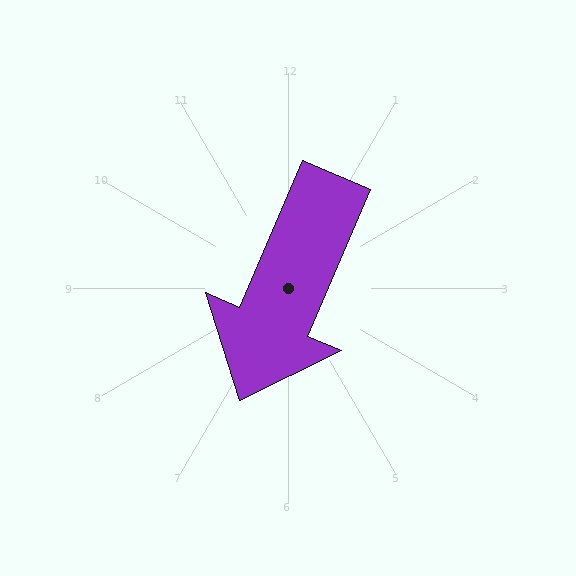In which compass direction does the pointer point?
Southwest.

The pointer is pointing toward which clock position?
Roughly 7 o'clock.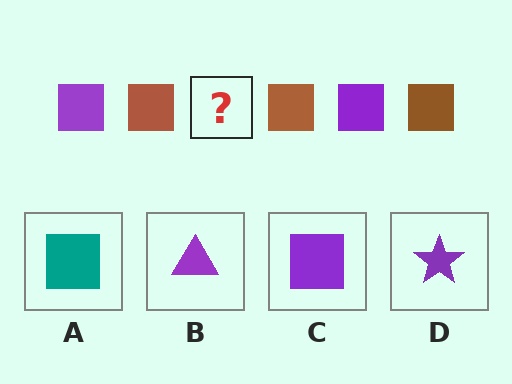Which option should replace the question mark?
Option C.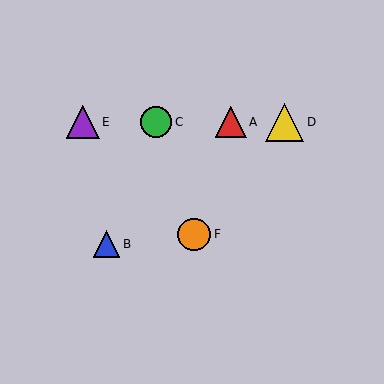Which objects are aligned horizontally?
Objects A, C, D, E are aligned horizontally.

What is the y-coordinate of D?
Object D is at y≈122.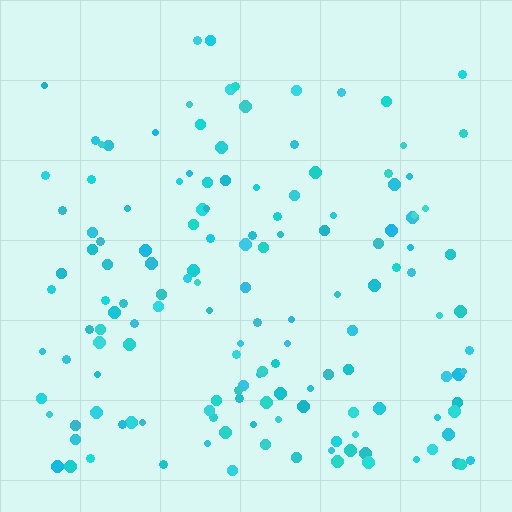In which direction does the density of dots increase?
From top to bottom, with the bottom side densest.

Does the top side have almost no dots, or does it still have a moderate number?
Still a moderate number, just noticeably fewer than the bottom.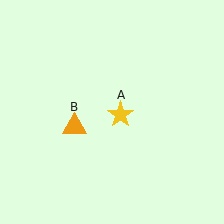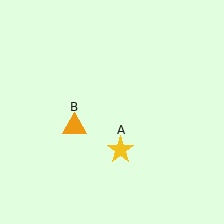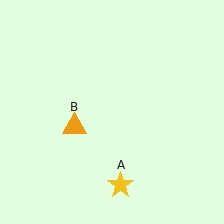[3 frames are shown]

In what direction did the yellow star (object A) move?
The yellow star (object A) moved down.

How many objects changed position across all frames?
1 object changed position: yellow star (object A).